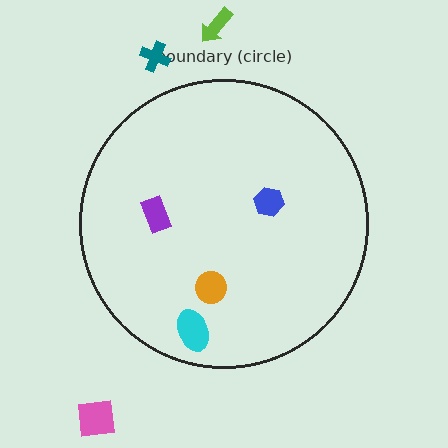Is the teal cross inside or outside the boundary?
Outside.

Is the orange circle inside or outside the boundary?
Inside.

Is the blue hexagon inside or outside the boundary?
Inside.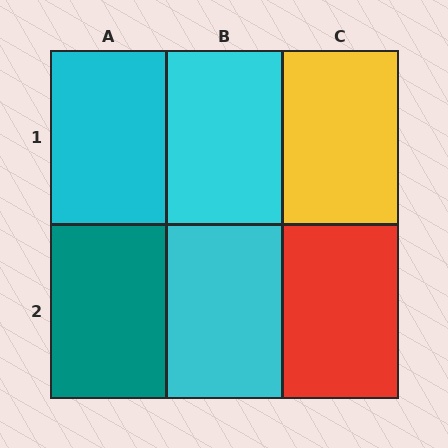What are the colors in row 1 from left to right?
Cyan, cyan, yellow.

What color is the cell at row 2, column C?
Red.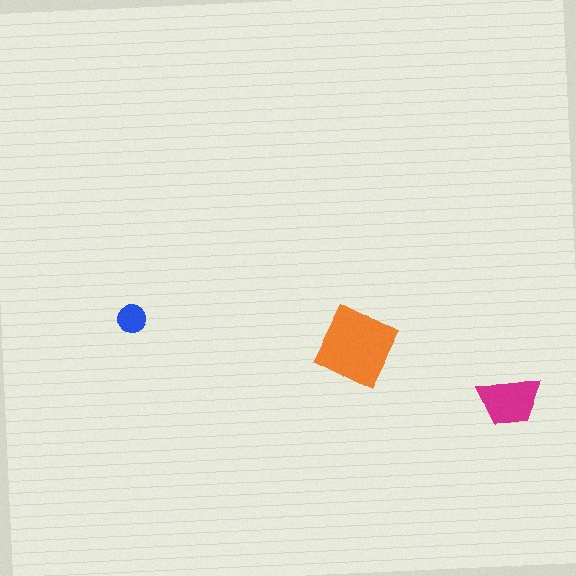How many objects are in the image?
There are 3 objects in the image.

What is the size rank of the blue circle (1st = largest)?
3rd.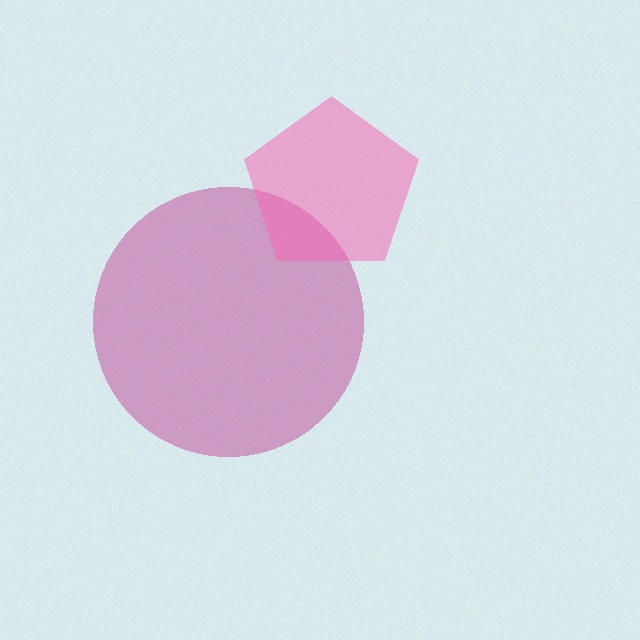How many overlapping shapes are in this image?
There are 2 overlapping shapes in the image.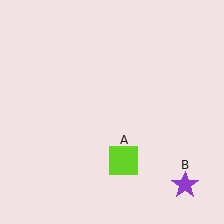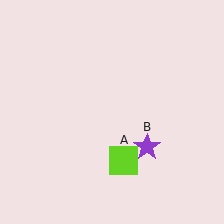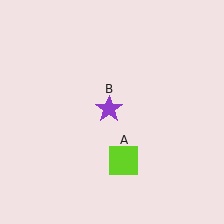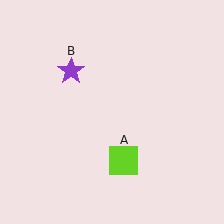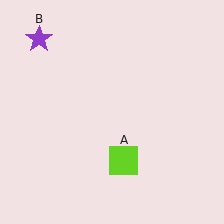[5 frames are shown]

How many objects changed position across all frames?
1 object changed position: purple star (object B).